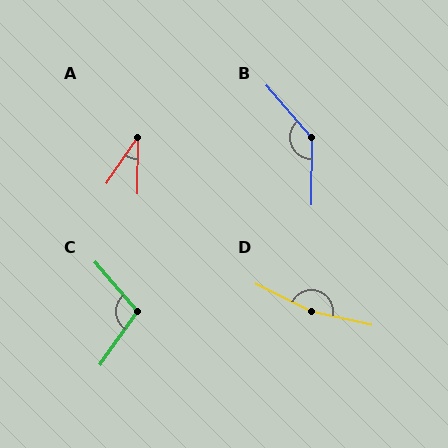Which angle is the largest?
D, at approximately 166 degrees.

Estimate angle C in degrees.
Approximately 105 degrees.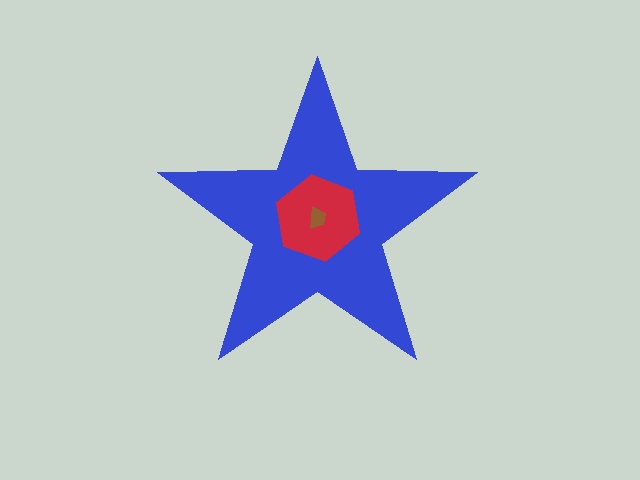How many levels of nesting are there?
3.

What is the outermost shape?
The blue star.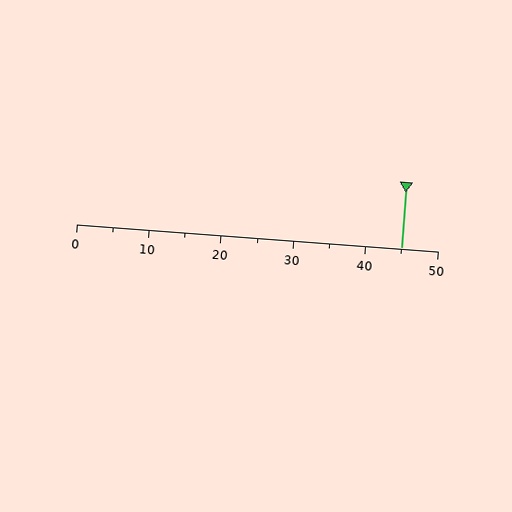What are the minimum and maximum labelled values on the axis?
The axis runs from 0 to 50.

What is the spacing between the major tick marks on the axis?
The major ticks are spaced 10 apart.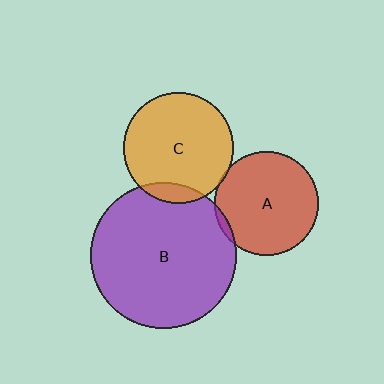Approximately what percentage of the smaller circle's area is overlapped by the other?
Approximately 10%.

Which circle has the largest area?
Circle B (purple).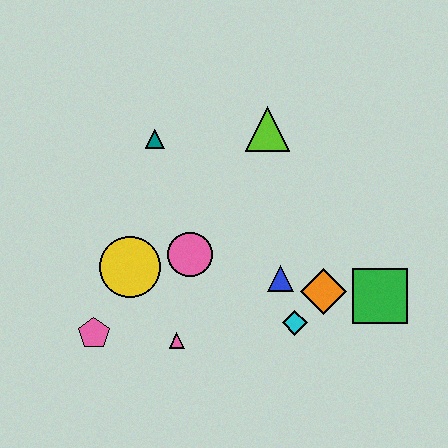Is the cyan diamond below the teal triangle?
Yes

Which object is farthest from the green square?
The pink pentagon is farthest from the green square.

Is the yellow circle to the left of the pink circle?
Yes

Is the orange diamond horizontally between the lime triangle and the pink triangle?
No